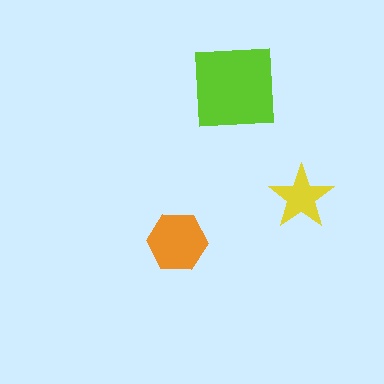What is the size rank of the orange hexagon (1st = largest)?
2nd.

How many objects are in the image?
There are 3 objects in the image.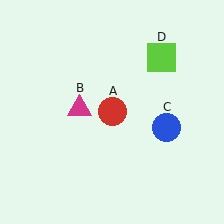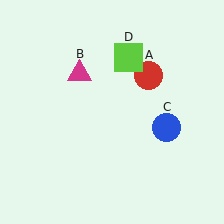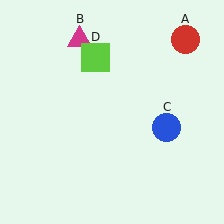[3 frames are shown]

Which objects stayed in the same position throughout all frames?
Blue circle (object C) remained stationary.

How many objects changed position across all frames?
3 objects changed position: red circle (object A), magenta triangle (object B), lime square (object D).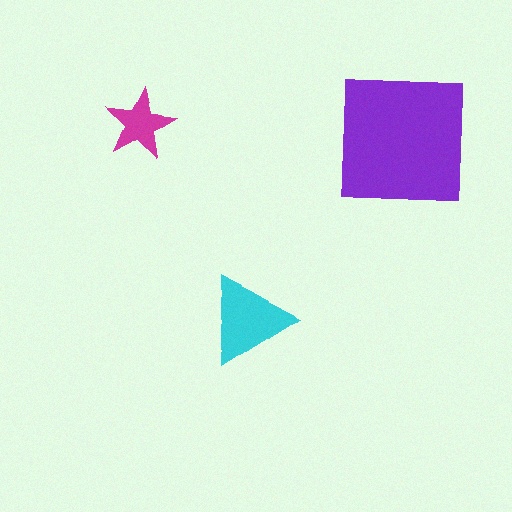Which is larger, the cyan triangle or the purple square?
The purple square.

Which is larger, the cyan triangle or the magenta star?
The cyan triangle.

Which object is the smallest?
The magenta star.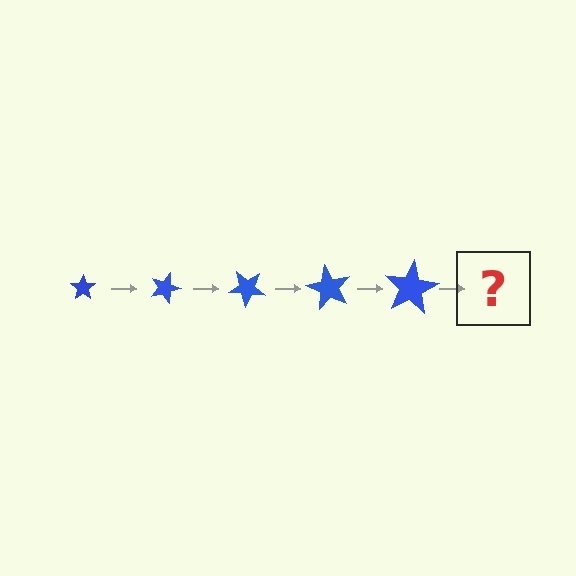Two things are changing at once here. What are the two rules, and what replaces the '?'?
The two rules are that the star grows larger each step and it rotates 20 degrees each step. The '?' should be a star, larger than the previous one and rotated 100 degrees from the start.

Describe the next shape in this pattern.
It should be a star, larger than the previous one and rotated 100 degrees from the start.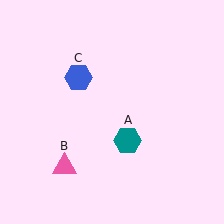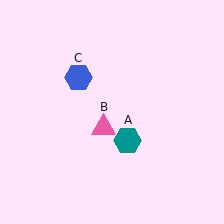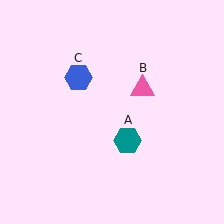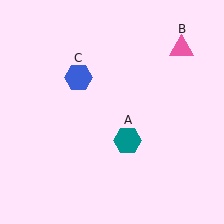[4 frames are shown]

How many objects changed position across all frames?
1 object changed position: pink triangle (object B).